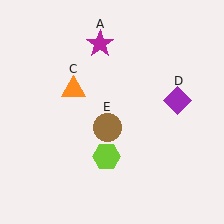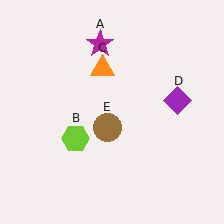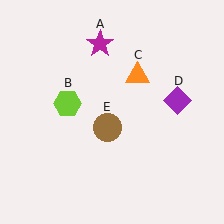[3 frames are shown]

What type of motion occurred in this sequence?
The lime hexagon (object B), orange triangle (object C) rotated clockwise around the center of the scene.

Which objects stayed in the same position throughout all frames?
Magenta star (object A) and purple diamond (object D) and brown circle (object E) remained stationary.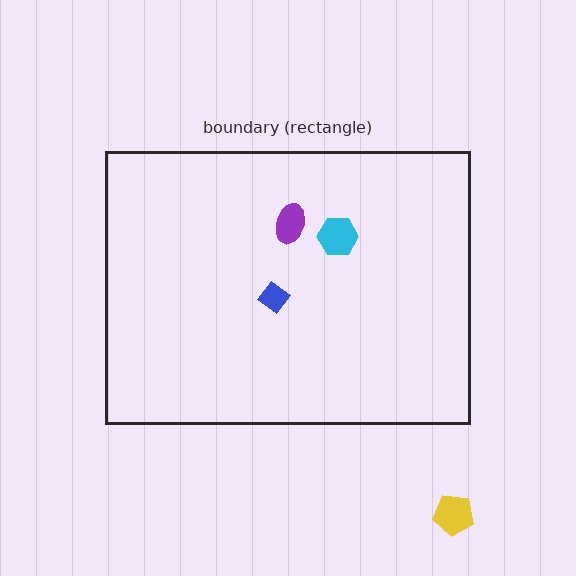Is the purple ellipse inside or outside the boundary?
Inside.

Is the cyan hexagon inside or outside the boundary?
Inside.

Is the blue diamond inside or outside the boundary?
Inside.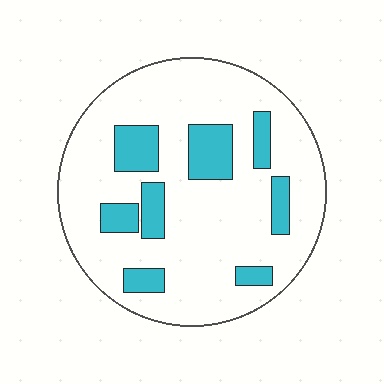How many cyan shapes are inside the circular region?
8.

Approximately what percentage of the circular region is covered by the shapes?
Approximately 20%.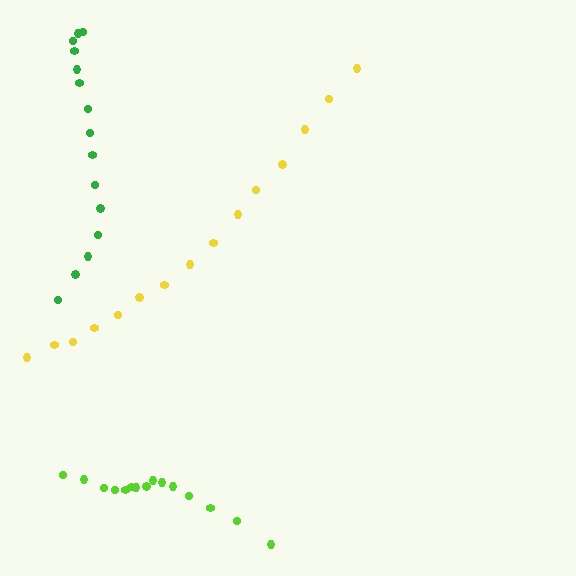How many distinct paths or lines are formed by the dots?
There are 3 distinct paths.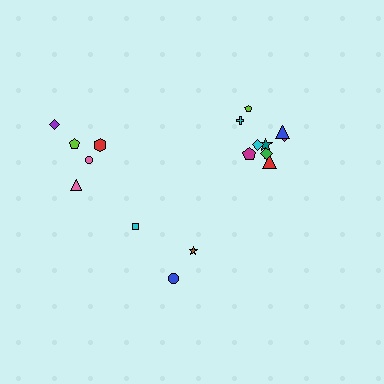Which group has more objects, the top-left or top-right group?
The top-right group.